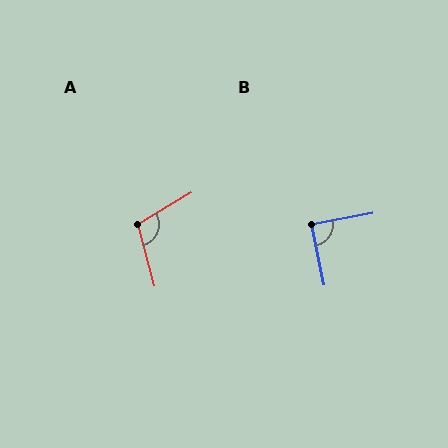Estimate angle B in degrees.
Approximately 89 degrees.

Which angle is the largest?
A, at approximately 106 degrees.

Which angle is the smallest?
B, at approximately 89 degrees.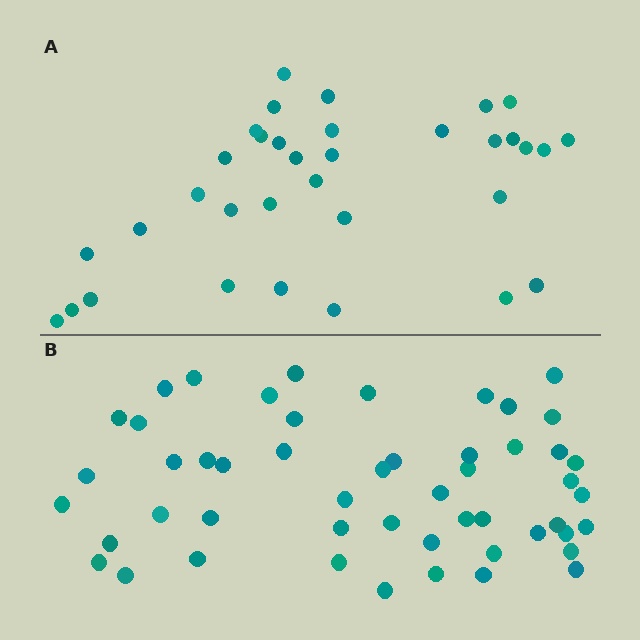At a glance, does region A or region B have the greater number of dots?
Region B (the bottom region) has more dots.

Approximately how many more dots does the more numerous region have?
Region B has approximately 15 more dots than region A.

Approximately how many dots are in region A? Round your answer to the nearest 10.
About 30 dots. (The exact count is 34, which rounds to 30.)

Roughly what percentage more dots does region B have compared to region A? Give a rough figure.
About 50% more.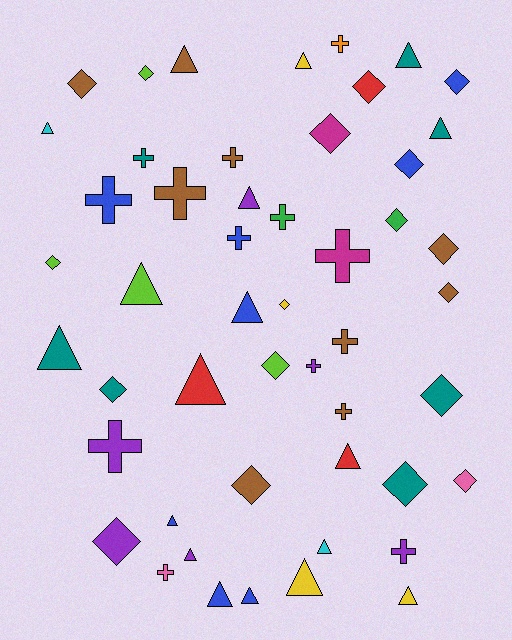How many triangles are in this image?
There are 18 triangles.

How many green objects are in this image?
There are 2 green objects.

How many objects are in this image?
There are 50 objects.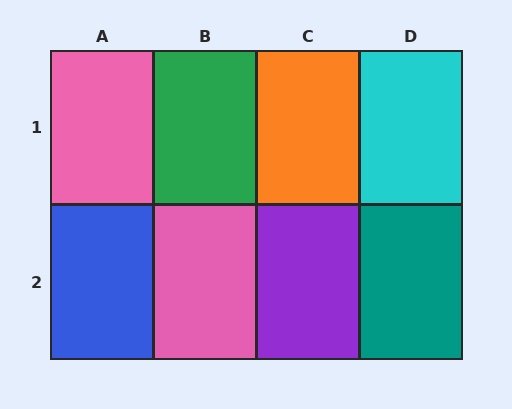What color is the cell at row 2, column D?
Teal.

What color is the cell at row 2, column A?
Blue.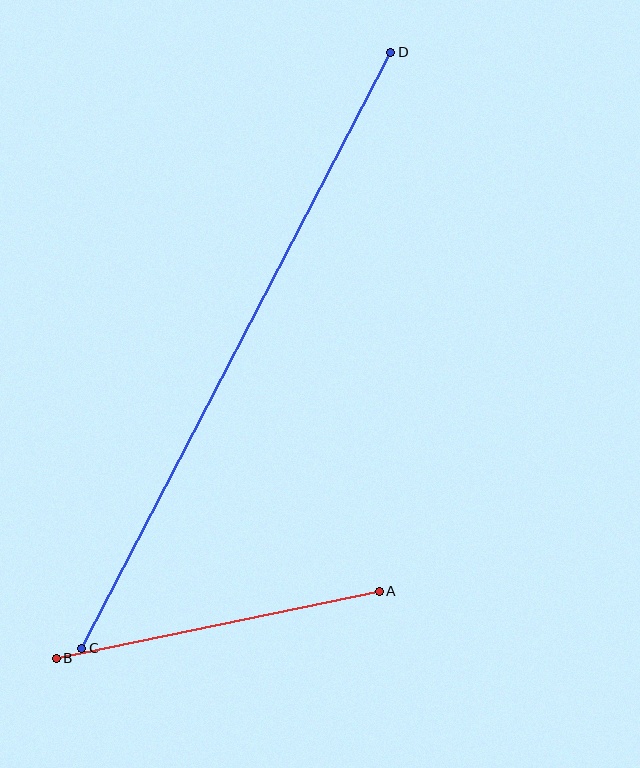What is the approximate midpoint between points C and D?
The midpoint is at approximately (236, 350) pixels.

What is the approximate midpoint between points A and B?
The midpoint is at approximately (218, 625) pixels.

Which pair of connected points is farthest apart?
Points C and D are farthest apart.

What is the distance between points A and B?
The distance is approximately 330 pixels.